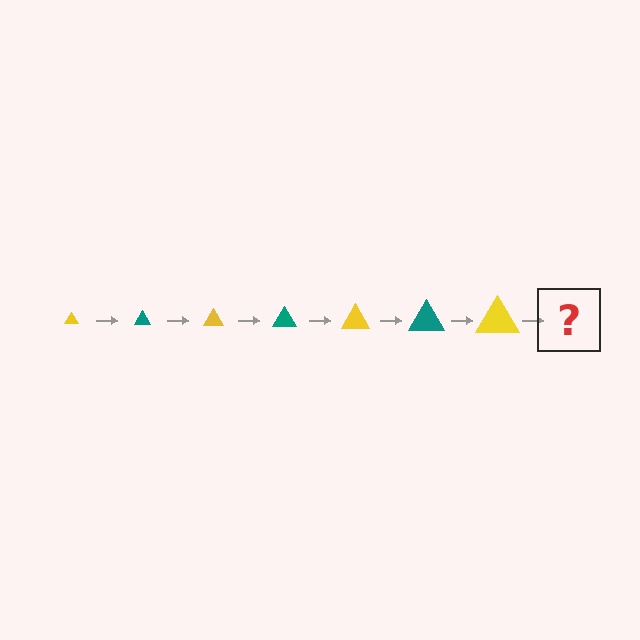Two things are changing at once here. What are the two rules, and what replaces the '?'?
The two rules are that the triangle grows larger each step and the color cycles through yellow and teal. The '?' should be a teal triangle, larger than the previous one.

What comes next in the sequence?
The next element should be a teal triangle, larger than the previous one.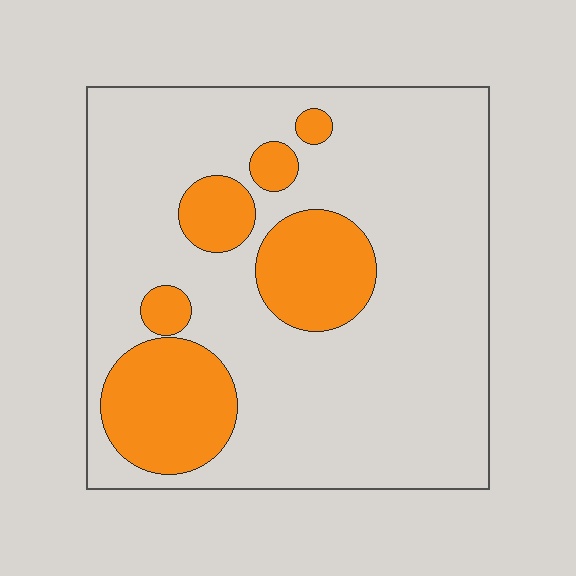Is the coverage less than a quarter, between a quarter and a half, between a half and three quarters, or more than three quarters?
Less than a quarter.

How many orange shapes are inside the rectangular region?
6.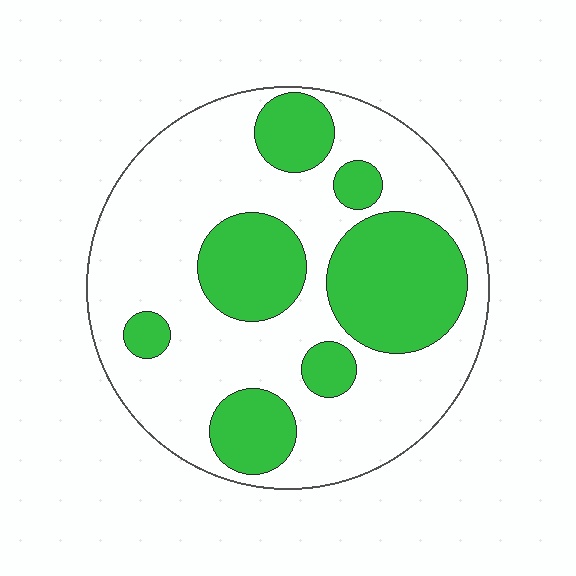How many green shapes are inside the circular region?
7.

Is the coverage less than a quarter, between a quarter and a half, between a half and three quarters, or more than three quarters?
Between a quarter and a half.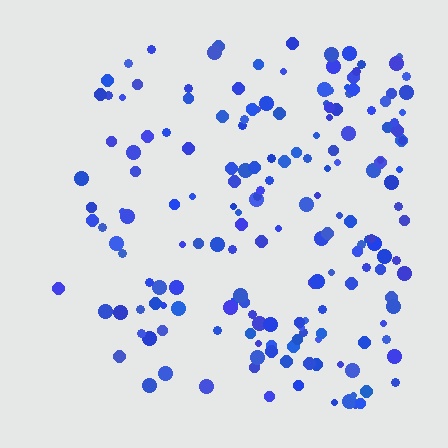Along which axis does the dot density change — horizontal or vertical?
Horizontal.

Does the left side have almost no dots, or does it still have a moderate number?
Still a moderate number, just noticeably fewer than the right.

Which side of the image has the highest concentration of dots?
The right.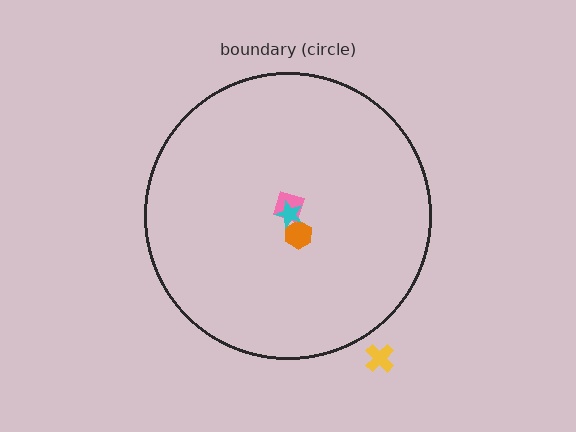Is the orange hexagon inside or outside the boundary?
Inside.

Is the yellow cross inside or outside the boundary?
Outside.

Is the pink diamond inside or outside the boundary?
Inside.